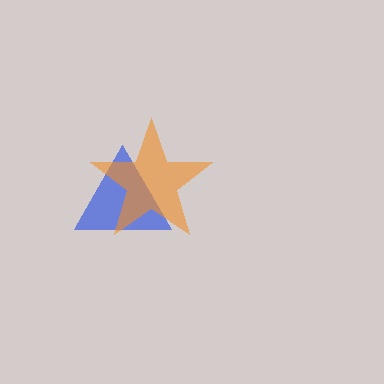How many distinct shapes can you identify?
There are 2 distinct shapes: a blue triangle, an orange star.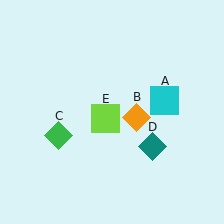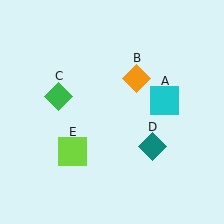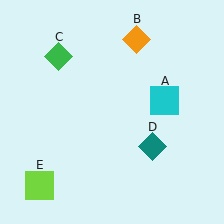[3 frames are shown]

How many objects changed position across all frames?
3 objects changed position: orange diamond (object B), green diamond (object C), lime square (object E).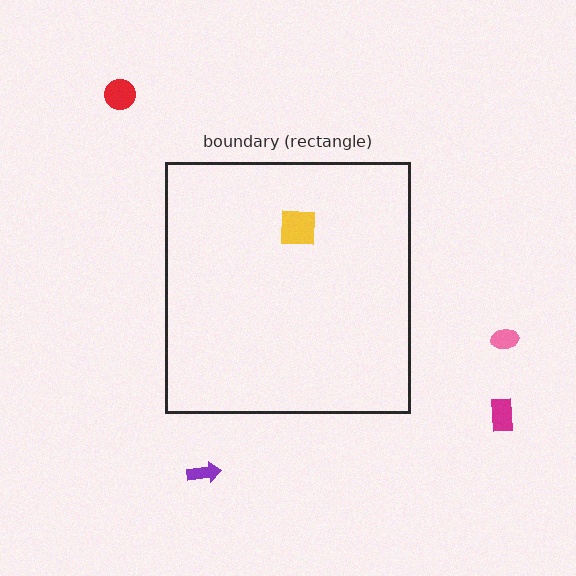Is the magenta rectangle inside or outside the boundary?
Outside.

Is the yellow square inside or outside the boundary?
Inside.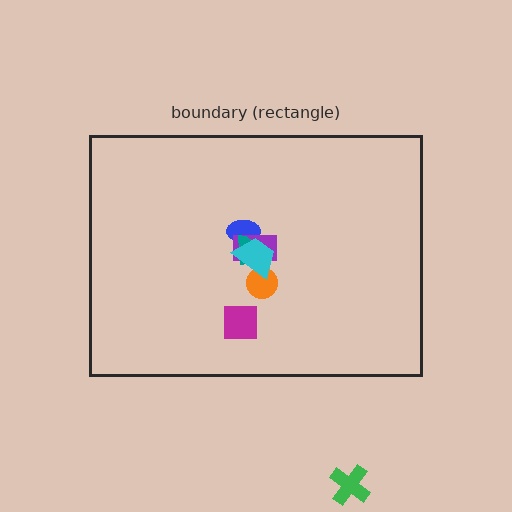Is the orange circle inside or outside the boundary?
Inside.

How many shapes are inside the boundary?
6 inside, 1 outside.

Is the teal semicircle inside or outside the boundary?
Inside.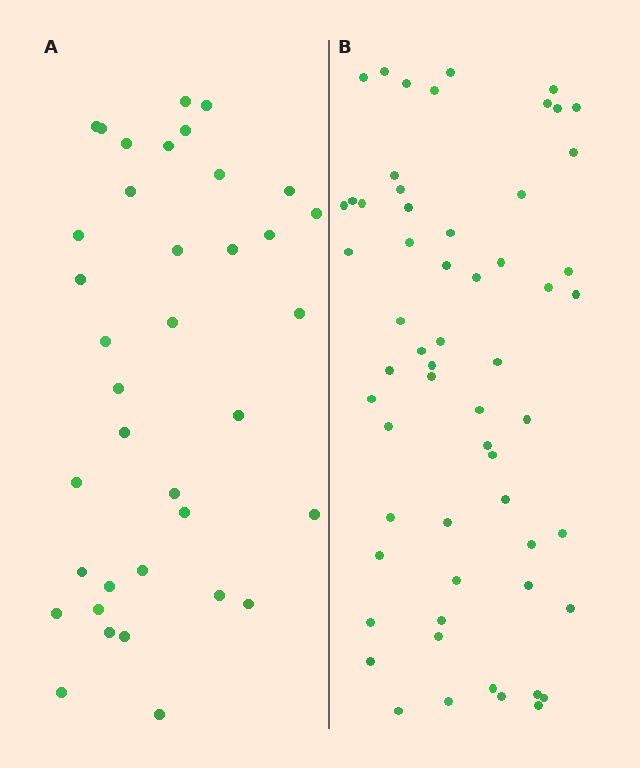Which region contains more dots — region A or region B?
Region B (the right region) has more dots.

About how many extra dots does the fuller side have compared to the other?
Region B has approximately 20 more dots than region A.